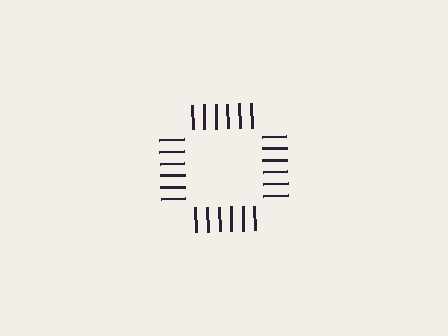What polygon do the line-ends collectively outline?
An illusory square — the line segments terminate on its edges but no continuous stroke is drawn.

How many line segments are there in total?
24 — 6 along each of the 4 edges.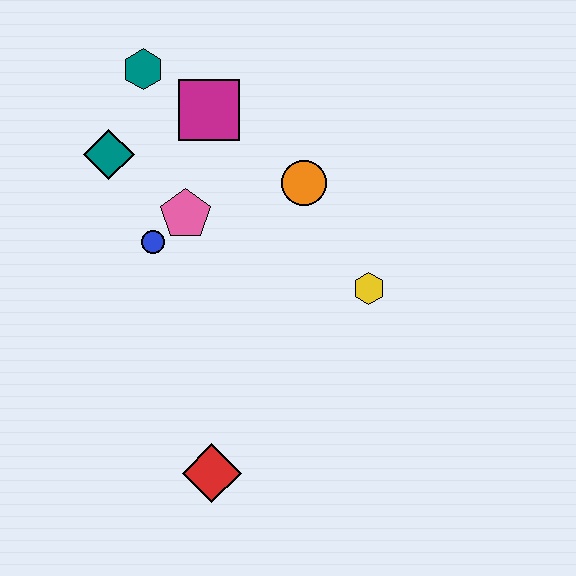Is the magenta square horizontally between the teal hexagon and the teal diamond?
No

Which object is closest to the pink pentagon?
The blue circle is closest to the pink pentagon.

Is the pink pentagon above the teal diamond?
No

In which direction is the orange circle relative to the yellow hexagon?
The orange circle is above the yellow hexagon.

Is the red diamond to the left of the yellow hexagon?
Yes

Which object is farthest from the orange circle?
The red diamond is farthest from the orange circle.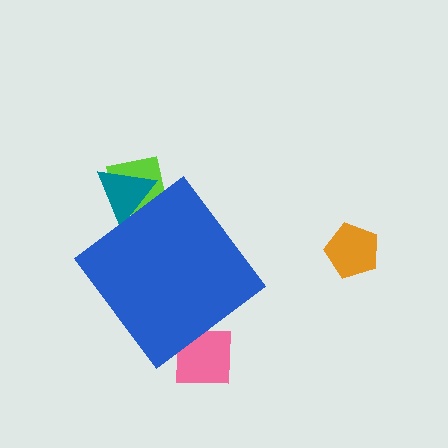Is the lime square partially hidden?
Yes, the lime square is partially hidden behind the blue diamond.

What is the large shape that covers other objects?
A blue diamond.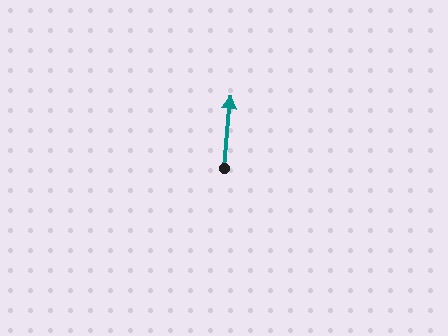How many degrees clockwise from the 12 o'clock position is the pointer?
Approximately 5 degrees.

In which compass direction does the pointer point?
North.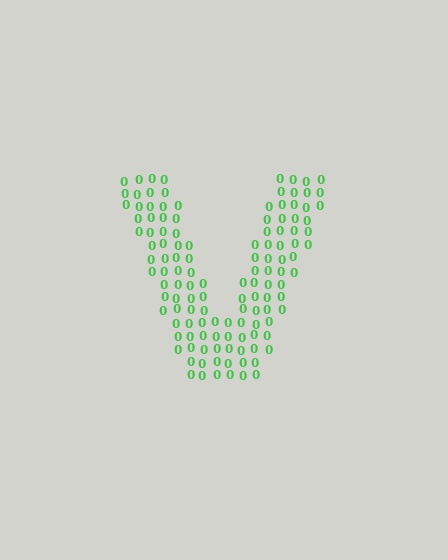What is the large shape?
The large shape is the letter V.